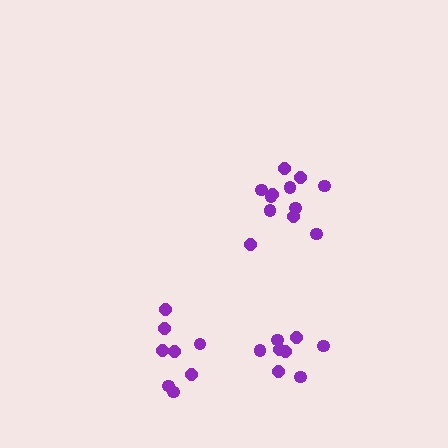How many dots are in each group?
Group 1: 12 dots, Group 2: 8 dots, Group 3: 8 dots (28 total).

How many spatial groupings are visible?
There are 3 spatial groupings.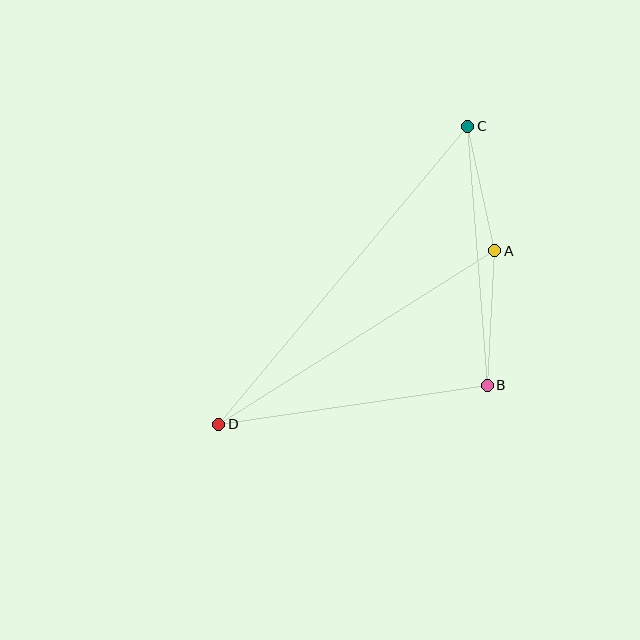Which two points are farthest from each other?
Points C and D are farthest from each other.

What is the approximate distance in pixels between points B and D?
The distance between B and D is approximately 271 pixels.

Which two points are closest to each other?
Points A and C are closest to each other.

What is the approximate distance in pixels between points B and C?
The distance between B and C is approximately 260 pixels.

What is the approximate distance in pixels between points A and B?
The distance between A and B is approximately 135 pixels.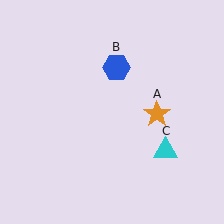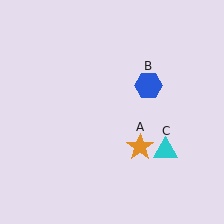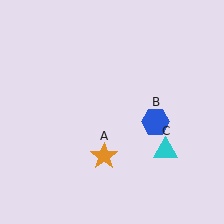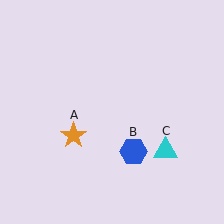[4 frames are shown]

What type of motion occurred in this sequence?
The orange star (object A), blue hexagon (object B) rotated clockwise around the center of the scene.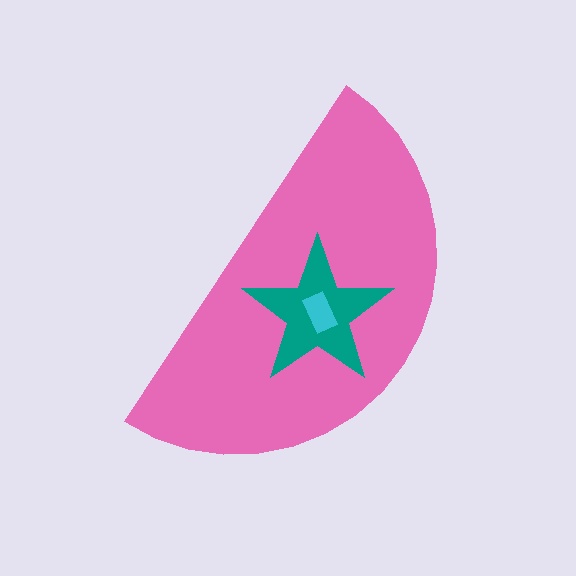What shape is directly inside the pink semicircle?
The teal star.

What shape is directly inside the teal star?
The cyan rectangle.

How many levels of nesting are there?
3.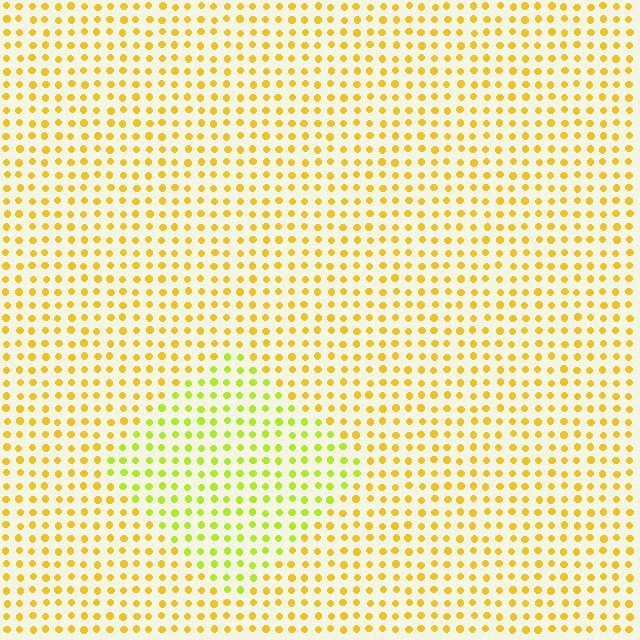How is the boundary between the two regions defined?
The boundary is defined purely by a slight shift in hue (about 31 degrees). Spacing, size, and orientation are identical on both sides.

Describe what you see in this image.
The image is filled with small yellow elements in a uniform arrangement. A diamond-shaped region is visible where the elements are tinted to a slightly different hue, forming a subtle color boundary.